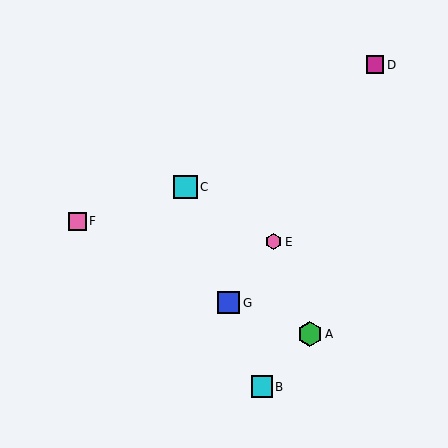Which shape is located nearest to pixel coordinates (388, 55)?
The magenta square (labeled D) at (375, 65) is nearest to that location.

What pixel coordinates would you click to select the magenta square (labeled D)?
Click at (375, 65) to select the magenta square D.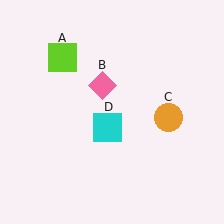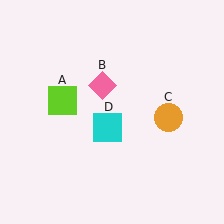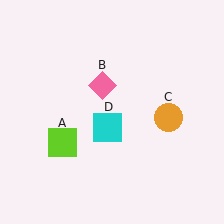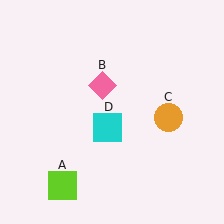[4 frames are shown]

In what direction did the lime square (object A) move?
The lime square (object A) moved down.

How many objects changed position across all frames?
1 object changed position: lime square (object A).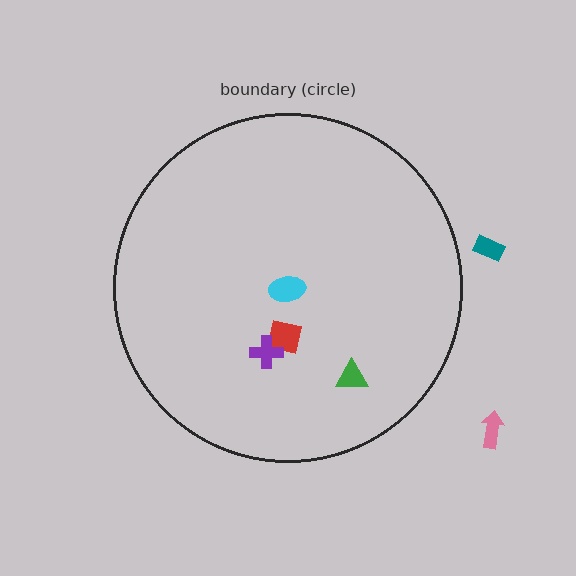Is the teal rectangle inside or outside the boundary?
Outside.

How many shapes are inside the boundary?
4 inside, 2 outside.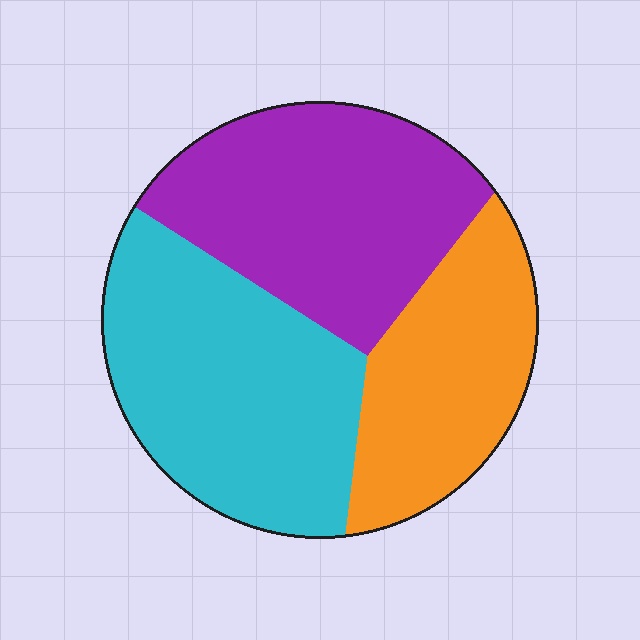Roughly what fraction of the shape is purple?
Purple takes up between a third and a half of the shape.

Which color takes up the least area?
Orange, at roughly 25%.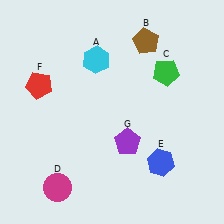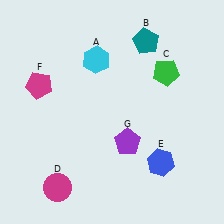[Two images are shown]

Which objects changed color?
B changed from brown to teal. F changed from red to magenta.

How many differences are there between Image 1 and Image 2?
There are 2 differences between the two images.